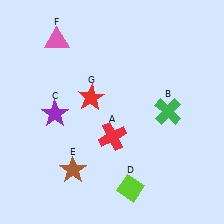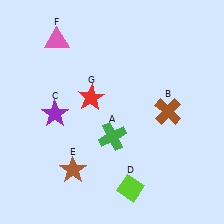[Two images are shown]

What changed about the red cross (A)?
In Image 1, A is red. In Image 2, it changed to green.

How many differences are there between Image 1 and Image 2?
There are 2 differences between the two images.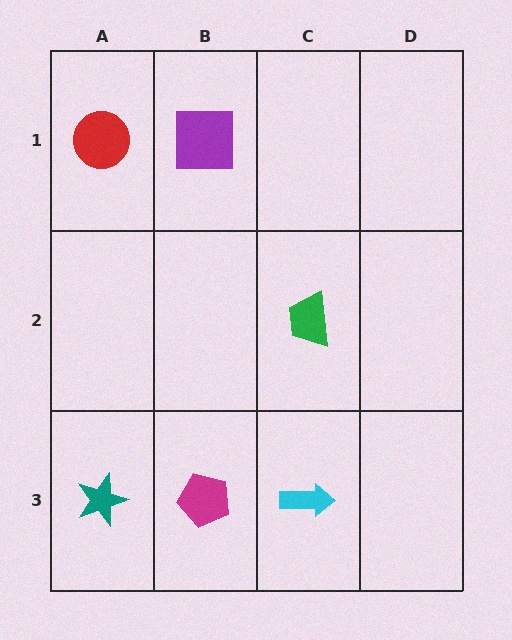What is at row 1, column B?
A purple square.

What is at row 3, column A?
A teal star.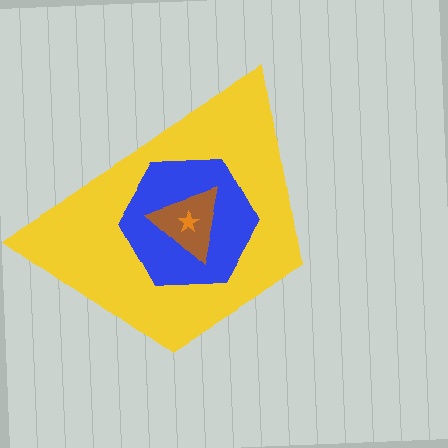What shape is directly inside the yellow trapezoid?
The blue hexagon.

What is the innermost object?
The orange star.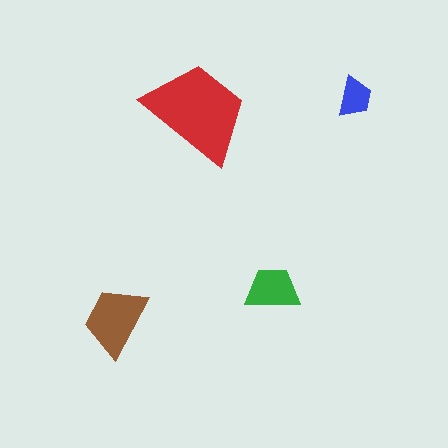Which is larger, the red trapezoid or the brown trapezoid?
The red one.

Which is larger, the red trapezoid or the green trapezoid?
The red one.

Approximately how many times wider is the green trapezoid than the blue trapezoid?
About 1.5 times wider.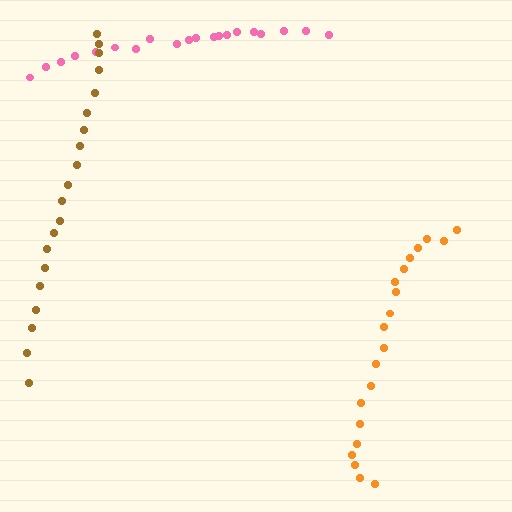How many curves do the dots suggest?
There are 3 distinct paths.